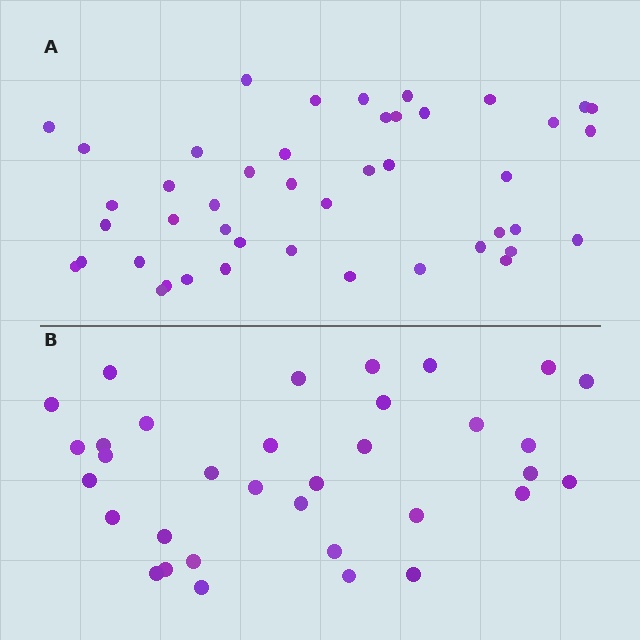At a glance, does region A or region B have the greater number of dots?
Region A (the top region) has more dots.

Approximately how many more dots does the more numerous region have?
Region A has roughly 12 or so more dots than region B.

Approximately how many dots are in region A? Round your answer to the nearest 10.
About 40 dots. (The exact count is 45, which rounds to 40.)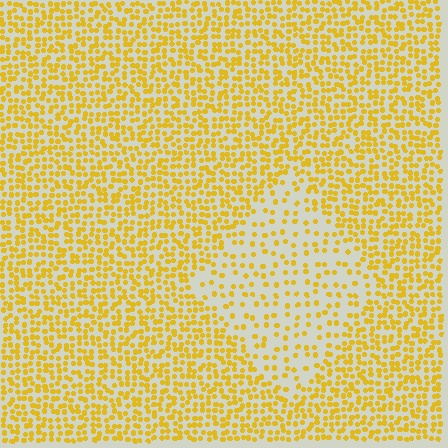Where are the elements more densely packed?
The elements are more densely packed outside the diamond boundary.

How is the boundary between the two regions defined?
The boundary is defined by a change in element density (approximately 2.3x ratio). All elements are the same color, size, and shape.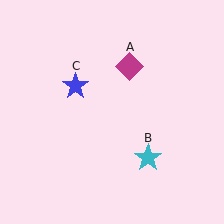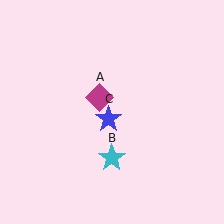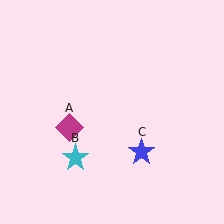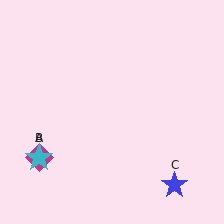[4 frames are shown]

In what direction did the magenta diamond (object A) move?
The magenta diamond (object A) moved down and to the left.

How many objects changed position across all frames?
3 objects changed position: magenta diamond (object A), cyan star (object B), blue star (object C).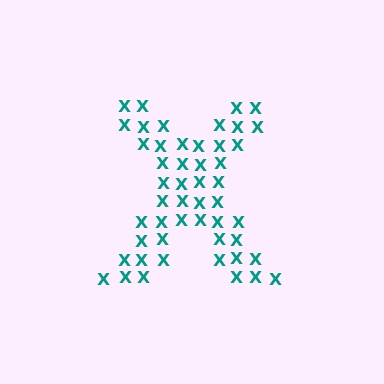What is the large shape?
The large shape is the letter X.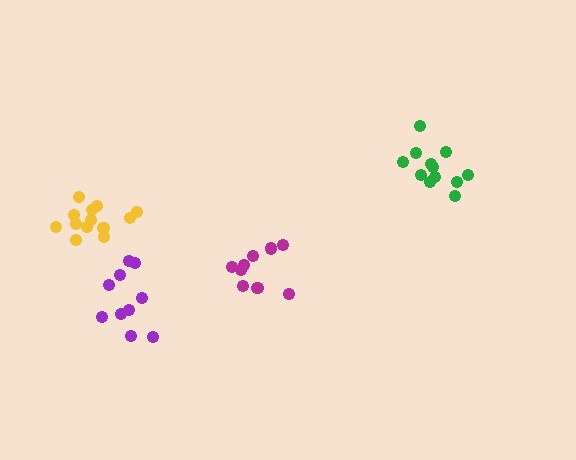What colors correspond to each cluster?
The clusters are colored: magenta, yellow, green, purple.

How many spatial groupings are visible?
There are 4 spatial groupings.